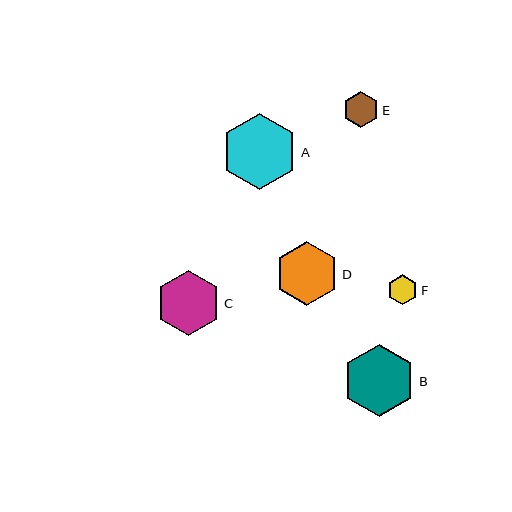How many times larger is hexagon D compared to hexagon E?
Hexagon D is approximately 1.8 times the size of hexagon E.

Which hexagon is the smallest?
Hexagon F is the smallest with a size of approximately 30 pixels.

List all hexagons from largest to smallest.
From largest to smallest: A, B, C, D, E, F.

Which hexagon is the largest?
Hexagon A is the largest with a size of approximately 76 pixels.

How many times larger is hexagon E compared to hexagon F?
Hexagon E is approximately 1.2 times the size of hexagon F.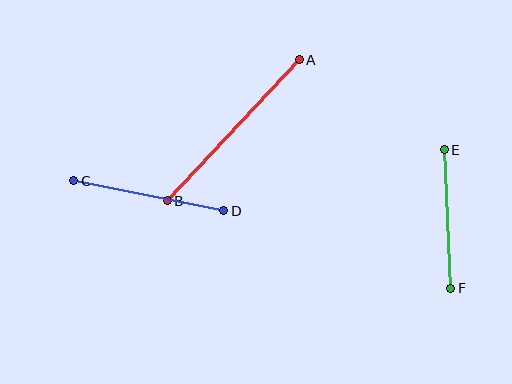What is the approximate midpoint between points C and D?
The midpoint is at approximately (149, 196) pixels.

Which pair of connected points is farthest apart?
Points A and B are farthest apart.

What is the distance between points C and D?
The distance is approximately 153 pixels.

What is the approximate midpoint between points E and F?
The midpoint is at approximately (448, 219) pixels.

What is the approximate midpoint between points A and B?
The midpoint is at approximately (233, 130) pixels.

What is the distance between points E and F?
The distance is approximately 139 pixels.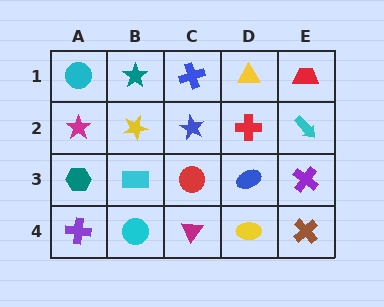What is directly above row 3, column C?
A blue star.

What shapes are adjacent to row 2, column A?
A cyan circle (row 1, column A), a teal hexagon (row 3, column A), a yellow star (row 2, column B).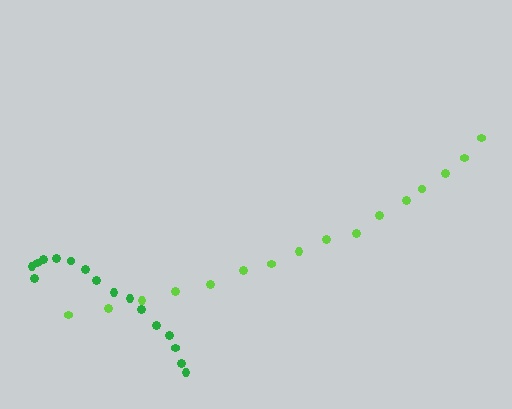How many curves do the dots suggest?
There are 2 distinct paths.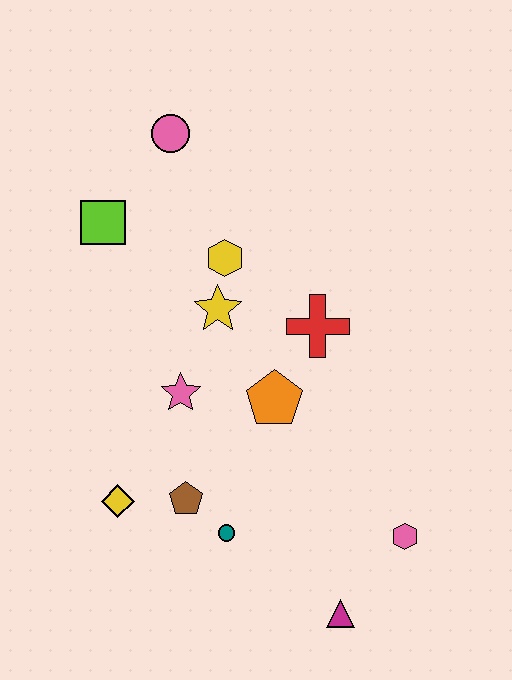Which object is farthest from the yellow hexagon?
The magenta triangle is farthest from the yellow hexagon.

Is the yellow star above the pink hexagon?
Yes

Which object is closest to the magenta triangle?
The pink hexagon is closest to the magenta triangle.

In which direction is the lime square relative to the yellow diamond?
The lime square is above the yellow diamond.